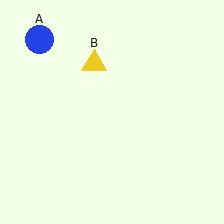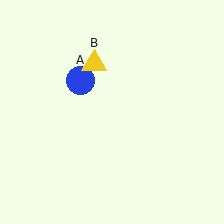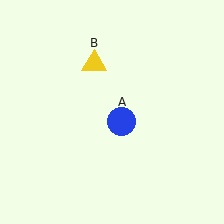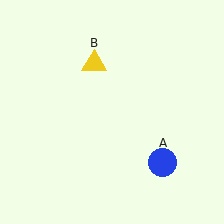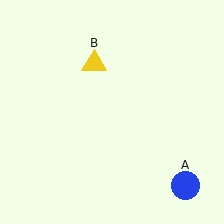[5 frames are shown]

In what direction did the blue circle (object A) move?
The blue circle (object A) moved down and to the right.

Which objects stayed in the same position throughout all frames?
Yellow triangle (object B) remained stationary.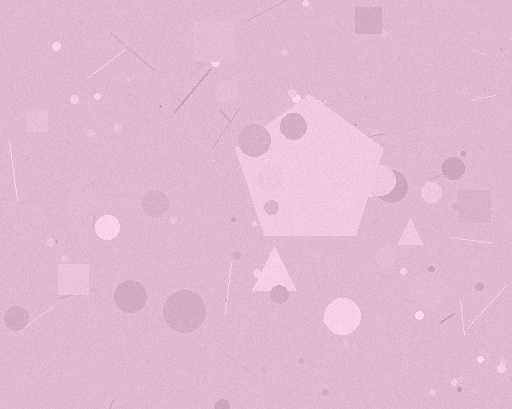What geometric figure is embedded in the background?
A pentagon is embedded in the background.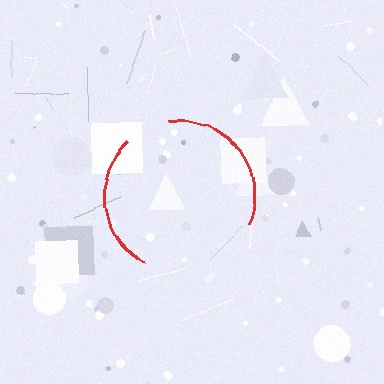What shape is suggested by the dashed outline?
The dashed outline suggests a circle.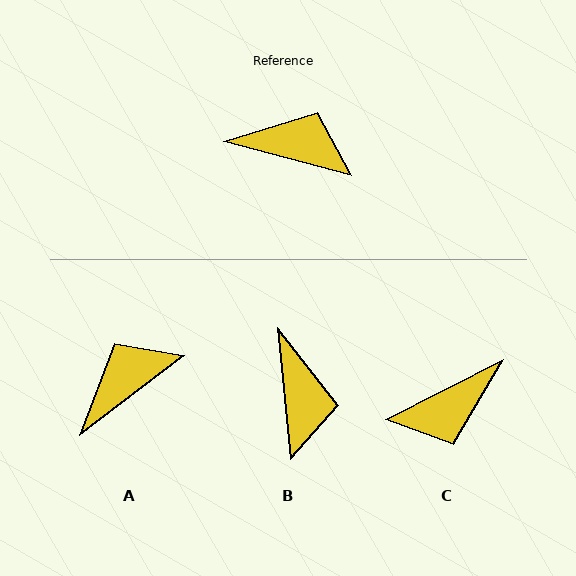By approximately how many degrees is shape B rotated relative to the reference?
Approximately 70 degrees clockwise.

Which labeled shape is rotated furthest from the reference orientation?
C, about 138 degrees away.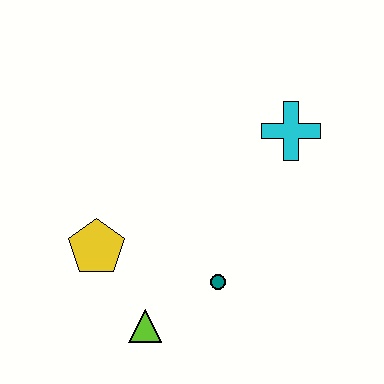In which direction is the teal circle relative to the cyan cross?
The teal circle is below the cyan cross.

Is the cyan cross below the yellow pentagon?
No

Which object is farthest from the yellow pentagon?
The cyan cross is farthest from the yellow pentagon.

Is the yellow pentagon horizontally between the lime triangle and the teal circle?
No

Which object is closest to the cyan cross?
The teal circle is closest to the cyan cross.